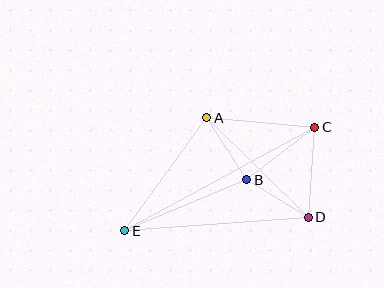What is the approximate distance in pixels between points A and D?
The distance between A and D is approximately 142 pixels.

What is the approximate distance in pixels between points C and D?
The distance between C and D is approximately 90 pixels.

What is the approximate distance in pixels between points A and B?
The distance between A and B is approximately 74 pixels.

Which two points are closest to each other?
Points B and D are closest to each other.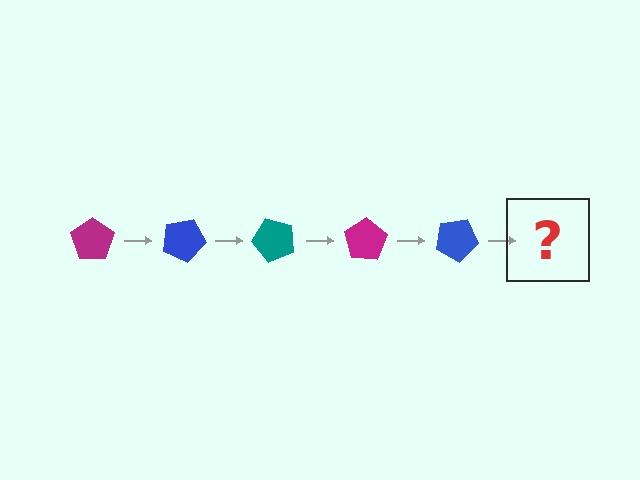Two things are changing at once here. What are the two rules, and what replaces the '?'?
The two rules are that it rotates 25 degrees each step and the color cycles through magenta, blue, and teal. The '?' should be a teal pentagon, rotated 125 degrees from the start.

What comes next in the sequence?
The next element should be a teal pentagon, rotated 125 degrees from the start.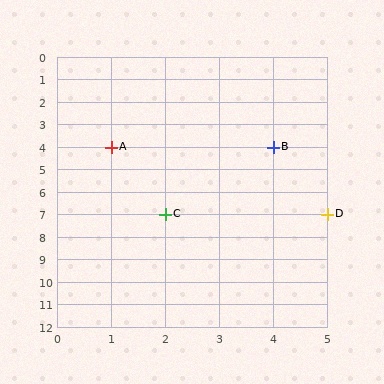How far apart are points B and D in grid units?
Points B and D are 1 column and 3 rows apart (about 3.2 grid units diagonally).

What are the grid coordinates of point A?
Point A is at grid coordinates (1, 4).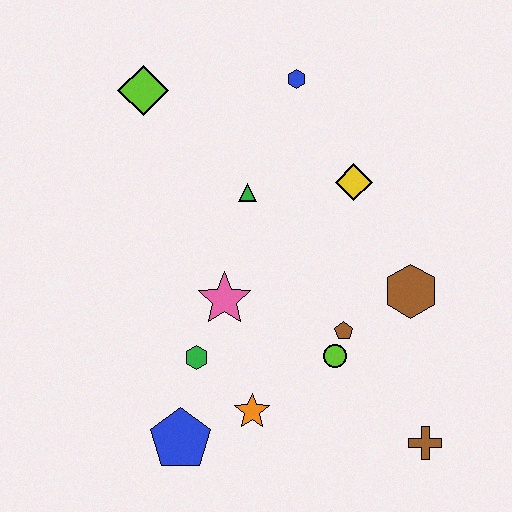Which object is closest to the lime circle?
The brown pentagon is closest to the lime circle.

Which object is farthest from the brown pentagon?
The lime diamond is farthest from the brown pentagon.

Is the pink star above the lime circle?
Yes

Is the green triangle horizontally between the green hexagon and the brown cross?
Yes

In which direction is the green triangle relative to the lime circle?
The green triangle is above the lime circle.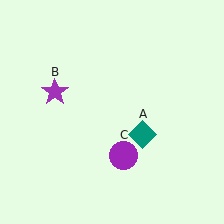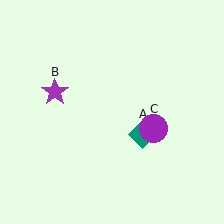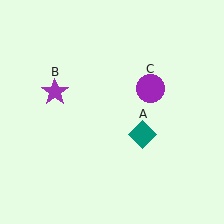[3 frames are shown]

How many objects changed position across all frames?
1 object changed position: purple circle (object C).